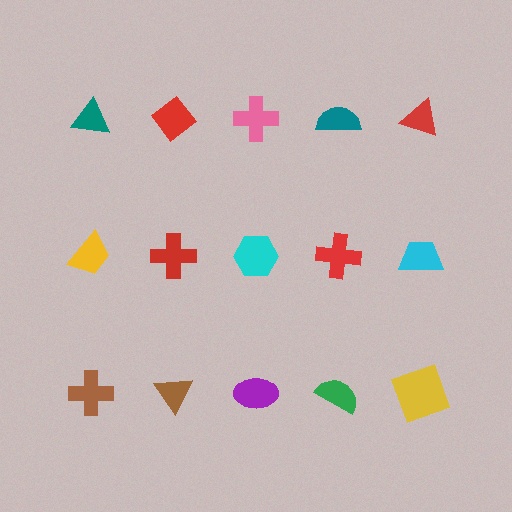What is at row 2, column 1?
A yellow trapezoid.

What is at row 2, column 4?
A red cross.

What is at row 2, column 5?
A cyan trapezoid.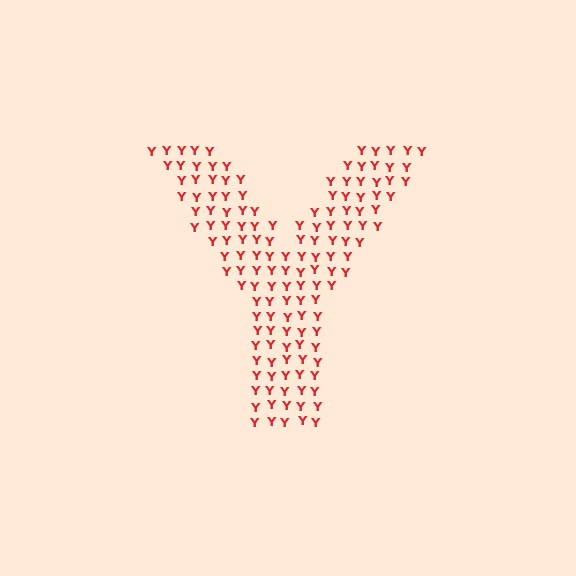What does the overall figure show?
The overall figure shows the letter Y.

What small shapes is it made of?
It is made of small letter Y's.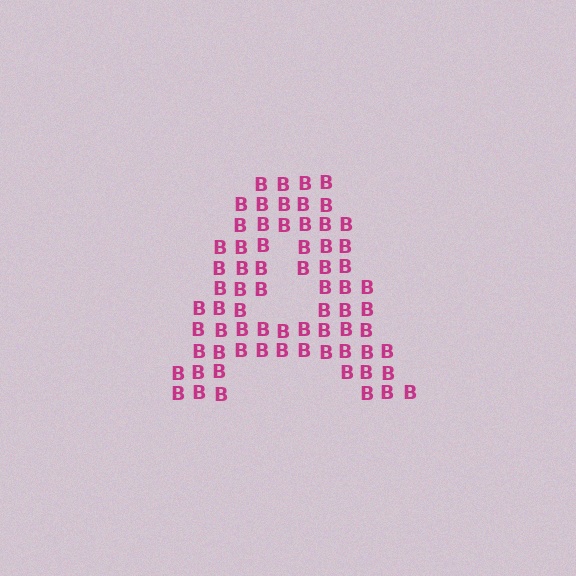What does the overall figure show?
The overall figure shows the letter A.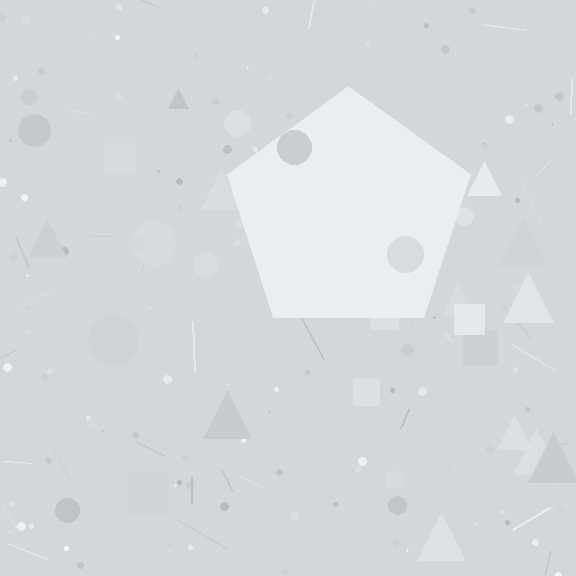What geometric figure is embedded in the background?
A pentagon is embedded in the background.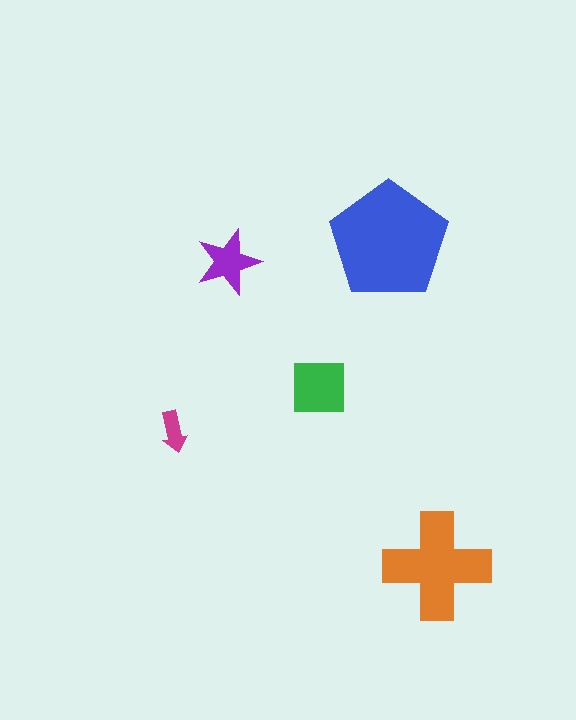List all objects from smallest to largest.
The magenta arrow, the purple star, the green square, the orange cross, the blue pentagon.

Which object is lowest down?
The orange cross is bottommost.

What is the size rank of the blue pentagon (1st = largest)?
1st.